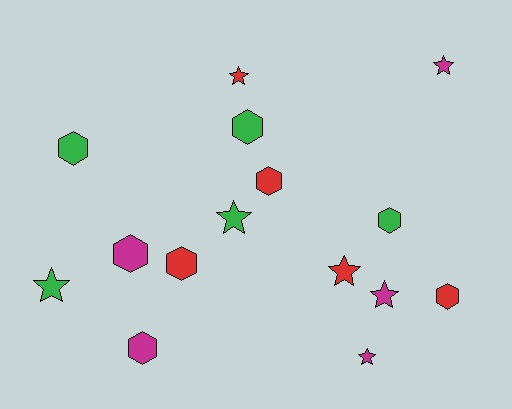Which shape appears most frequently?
Hexagon, with 8 objects.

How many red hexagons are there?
There are 3 red hexagons.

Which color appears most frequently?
Green, with 5 objects.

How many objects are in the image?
There are 15 objects.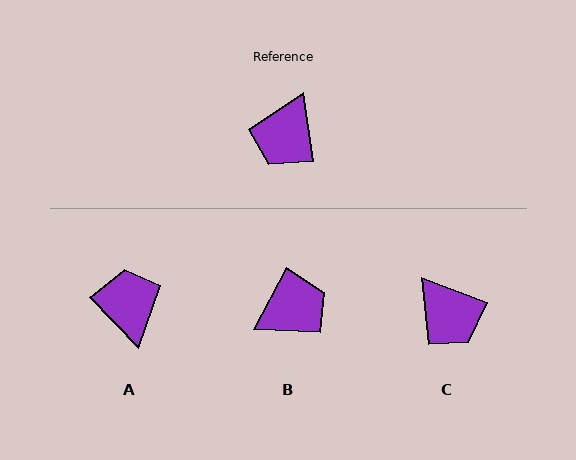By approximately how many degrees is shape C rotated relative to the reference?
Approximately 62 degrees counter-clockwise.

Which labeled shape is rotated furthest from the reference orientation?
B, about 144 degrees away.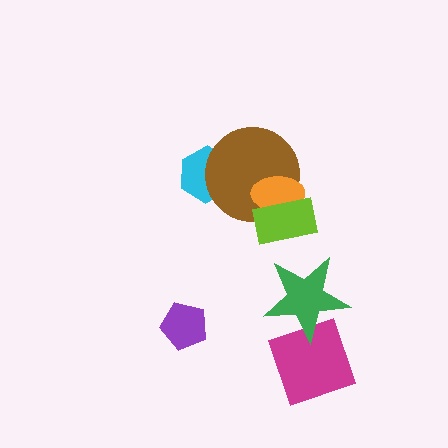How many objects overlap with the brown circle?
3 objects overlap with the brown circle.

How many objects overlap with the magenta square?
1 object overlaps with the magenta square.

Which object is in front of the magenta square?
The green star is in front of the magenta square.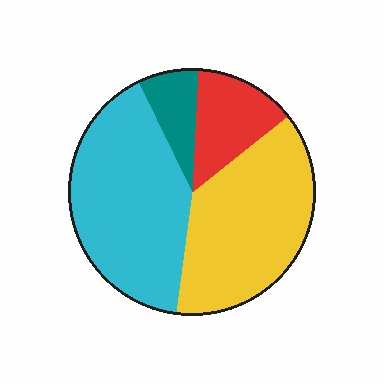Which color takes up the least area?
Teal, at roughly 10%.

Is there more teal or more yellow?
Yellow.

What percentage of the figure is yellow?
Yellow takes up about three eighths (3/8) of the figure.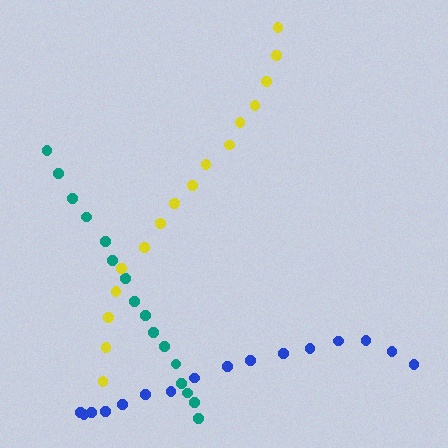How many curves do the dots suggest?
There are 3 distinct paths.